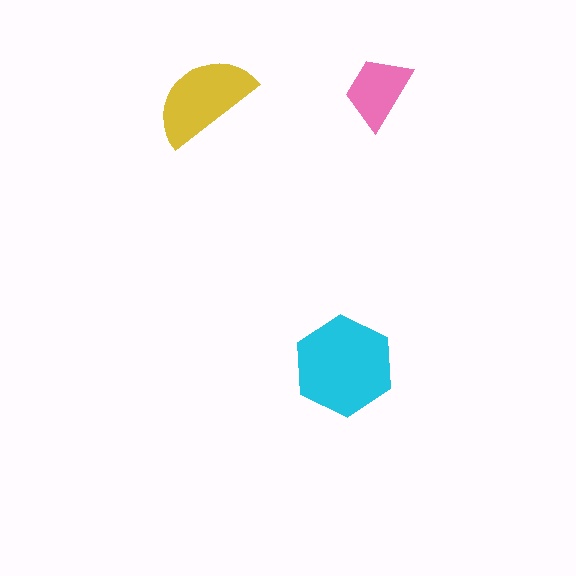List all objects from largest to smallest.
The cyan hexagon, the yellow semicircle, the pink trapezoid.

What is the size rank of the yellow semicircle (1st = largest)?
2nd.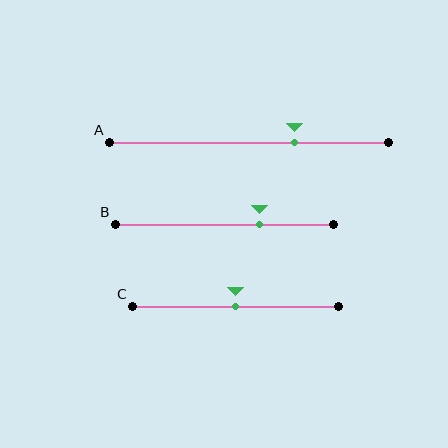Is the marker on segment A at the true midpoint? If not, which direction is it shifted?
No, the marker on segment A is shifted to the right by about 17% of the segment length.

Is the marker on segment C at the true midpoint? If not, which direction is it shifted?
Yes, the marker on segment C is at the true midpoint.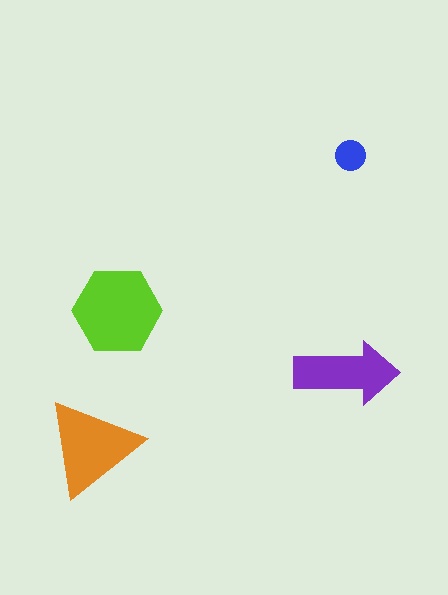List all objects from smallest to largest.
The blue circle, the purple arrow, the orange triangle, the lime hexagon.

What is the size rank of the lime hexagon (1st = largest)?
1st.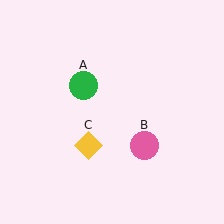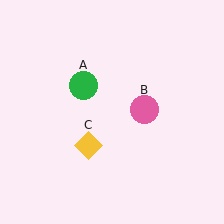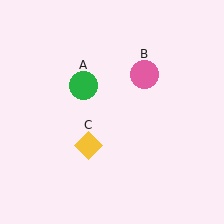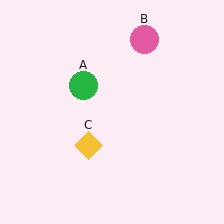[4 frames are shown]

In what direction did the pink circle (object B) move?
The pink circle (object B) moved up.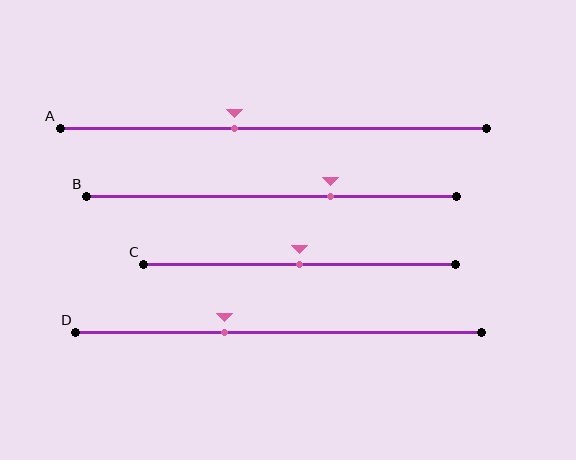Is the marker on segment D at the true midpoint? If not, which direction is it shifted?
No, the marker on segment D is shifted to the left by about 13% of the segment length.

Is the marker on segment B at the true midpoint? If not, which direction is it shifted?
No, the marker on segment B is shifted to the right by about 16% of the segment length.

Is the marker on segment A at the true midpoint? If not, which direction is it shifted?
No, the marker on segment A is shifted to the left by about 9% of the segment length.